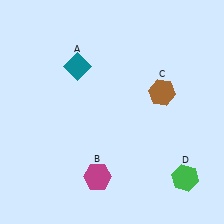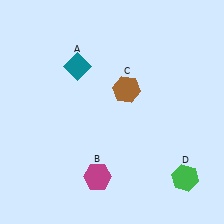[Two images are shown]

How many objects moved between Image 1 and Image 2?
1 object moved between the two images.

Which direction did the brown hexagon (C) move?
The brown hexagon (C) moved left.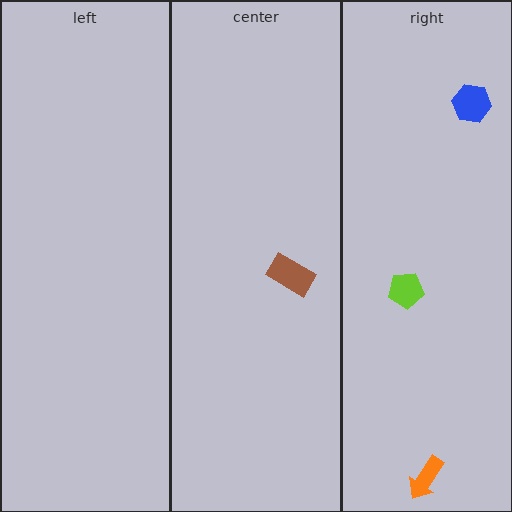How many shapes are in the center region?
1.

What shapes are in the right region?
The lime pentagon, the orange arrow, the blue hexagon.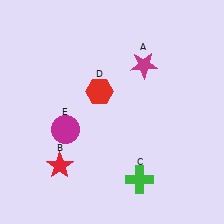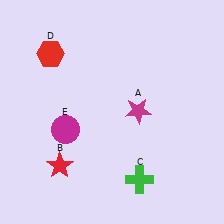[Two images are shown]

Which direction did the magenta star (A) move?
The magenta star (A) moved down.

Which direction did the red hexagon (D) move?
The red hexagon (D) moved left.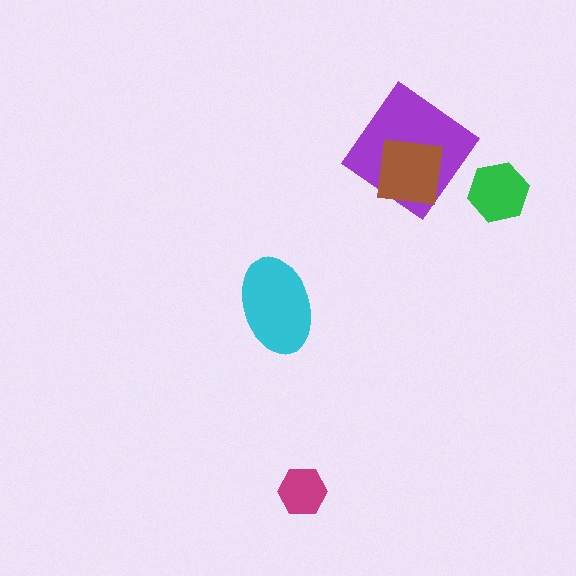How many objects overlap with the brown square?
1 object overlaps with the brown square.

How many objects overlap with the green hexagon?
0 objects overlap with the green hexagon.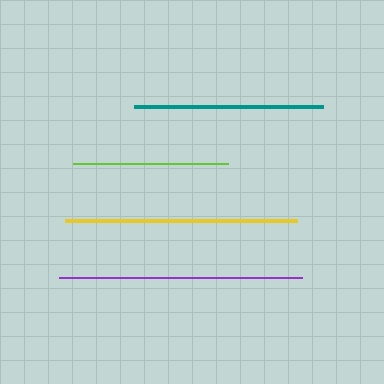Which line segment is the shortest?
The lime line is the shortest at approximately 156 pixels.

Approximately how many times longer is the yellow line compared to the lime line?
The yellow line is approximately 1.5 times the length of the lime line.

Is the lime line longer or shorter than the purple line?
The purple line is longer than the lime line.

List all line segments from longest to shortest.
From longest to shortest: purple, yellow, teal, lime.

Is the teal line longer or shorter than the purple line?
The purple line is longer than the teal line.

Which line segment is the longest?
The purple line is the longest at approximately 243 pixels.